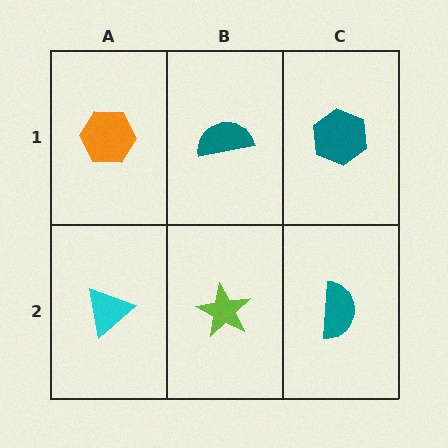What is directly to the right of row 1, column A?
A teal semicircle.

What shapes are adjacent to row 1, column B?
A lime star (row 2, column B), an orange hexagon (row 1, column A), a teal hexagon (row 1, column C).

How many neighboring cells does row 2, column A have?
2.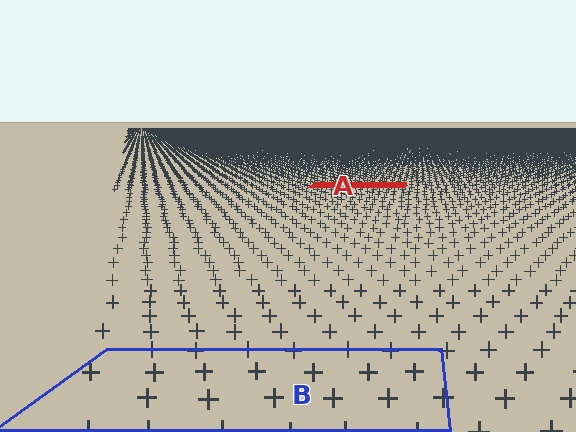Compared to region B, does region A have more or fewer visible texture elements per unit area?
Region A has more texture elements per unit area — they are packed more densely because it is farther away.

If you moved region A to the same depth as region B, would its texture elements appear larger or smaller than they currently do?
They would appear larger. At a closer depth, the same texture elements are projected at a bigger on-screen size.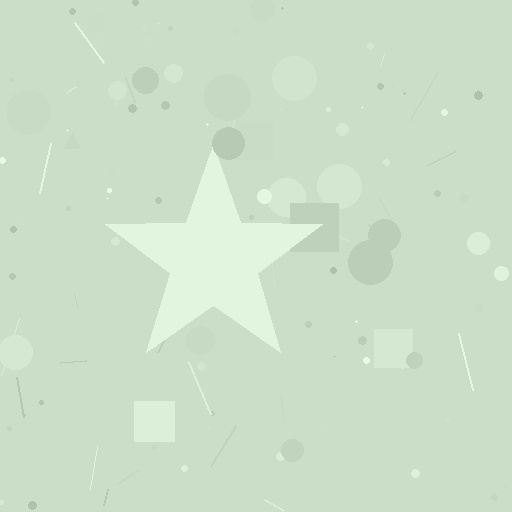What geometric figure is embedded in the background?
A star is embedded in the background.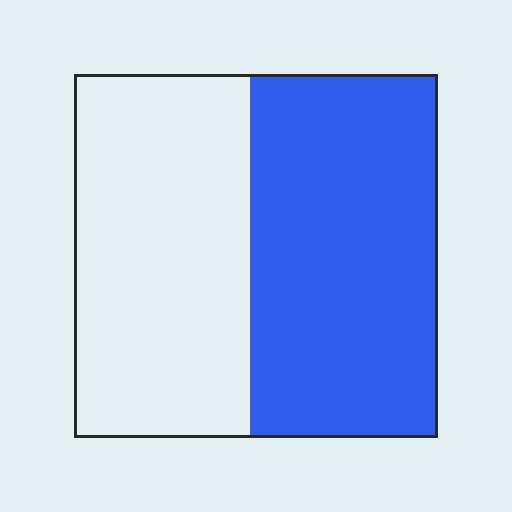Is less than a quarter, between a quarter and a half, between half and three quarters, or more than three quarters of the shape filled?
Between half and three quarters.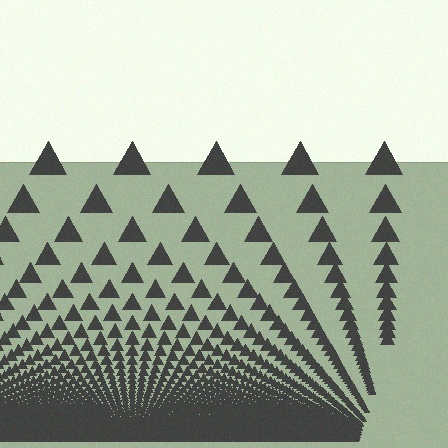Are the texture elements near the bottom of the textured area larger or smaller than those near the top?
Smaller. The gradient is inverted — elements near the bottom are smaller and denser.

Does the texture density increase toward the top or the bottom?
Density increases toward the bottom.